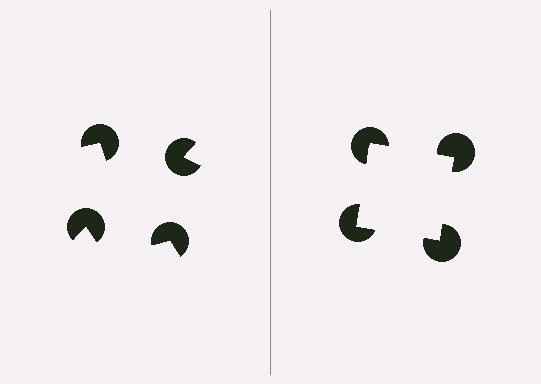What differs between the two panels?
The pac-man discs are positioned identically on both sides; only the wedge orientations differ. On the right they align to a square; on the left they are misaligned.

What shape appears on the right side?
An illusory square.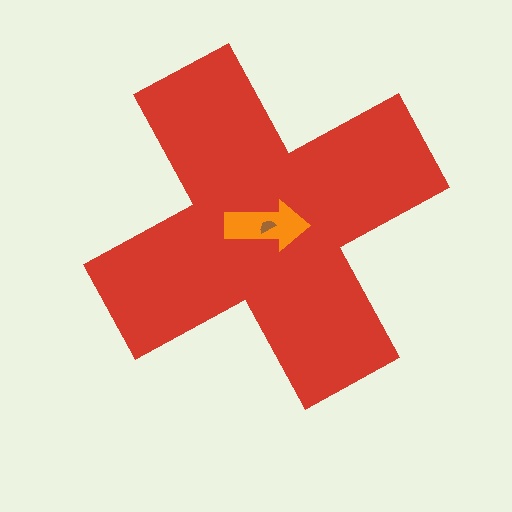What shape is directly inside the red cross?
The orange arrow.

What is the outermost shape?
The red cross.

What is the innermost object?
The brown semicircle.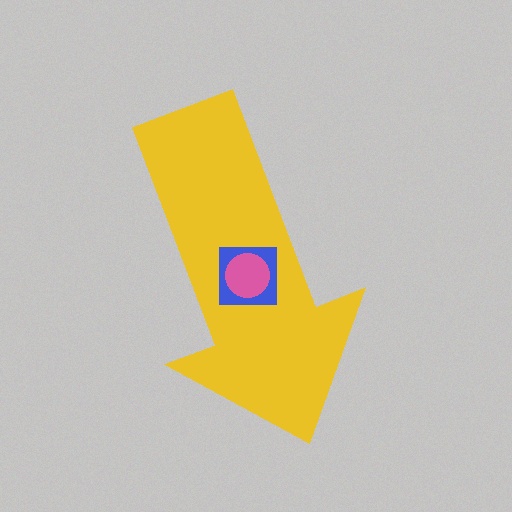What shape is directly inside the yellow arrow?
The blue square.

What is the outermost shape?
The yellow arrow.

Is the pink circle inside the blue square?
Yes.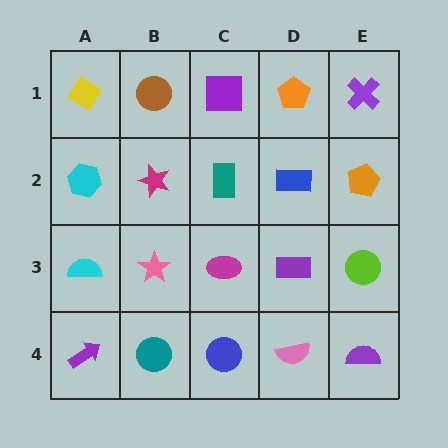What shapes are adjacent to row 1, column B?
A magenta star (row 2, column B), a yellow diamond (row 1, column A), a purple square (row 1, column C).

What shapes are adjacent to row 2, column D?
An orange pentagon (row 1, column D), a purple rectangle (row 3, column D), a teal rectangle (row 2, column C), an orange pentagon (row 2, column E).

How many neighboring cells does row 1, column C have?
3.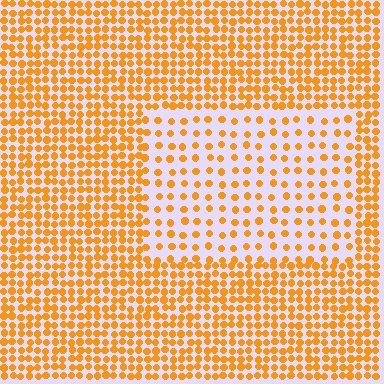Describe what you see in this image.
The image contains small orange elements arranged at two different densities. A rectangle-shaped region is visible where the elements are less densely packed than the surrounding area.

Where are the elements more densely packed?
The elements are more densely packed outside the rectangle boundary.